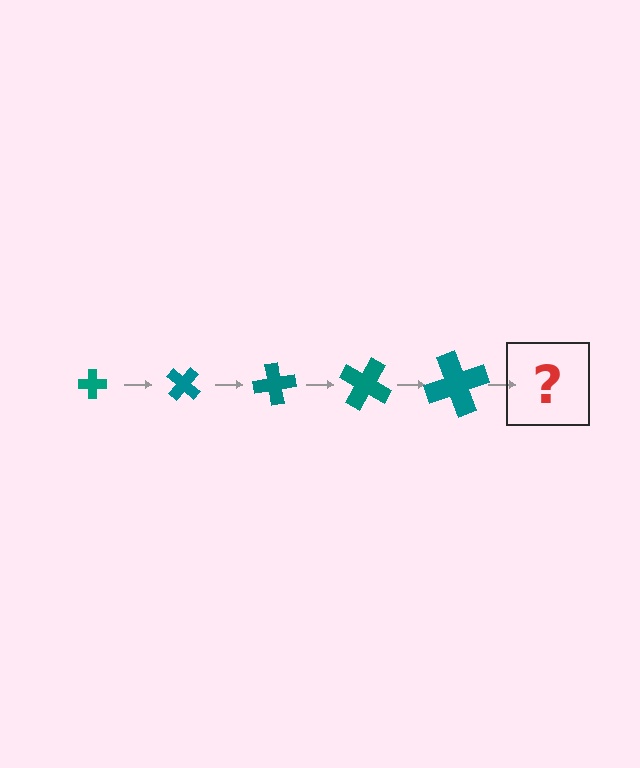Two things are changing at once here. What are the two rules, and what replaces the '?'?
The two rules are that the cross grows larger each step and it rotates 40 degrees each step. The '?' should be a cross, larger than the previous one and rotated 200 degrees from the start.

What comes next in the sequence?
The next element should be a cross, larger than the previous one and rotated 200 degrees from the start.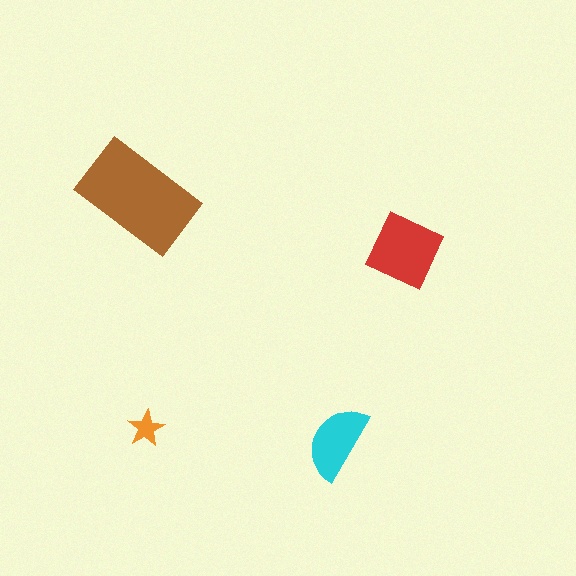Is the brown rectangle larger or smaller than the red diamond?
Larger.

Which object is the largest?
The brown rectangle.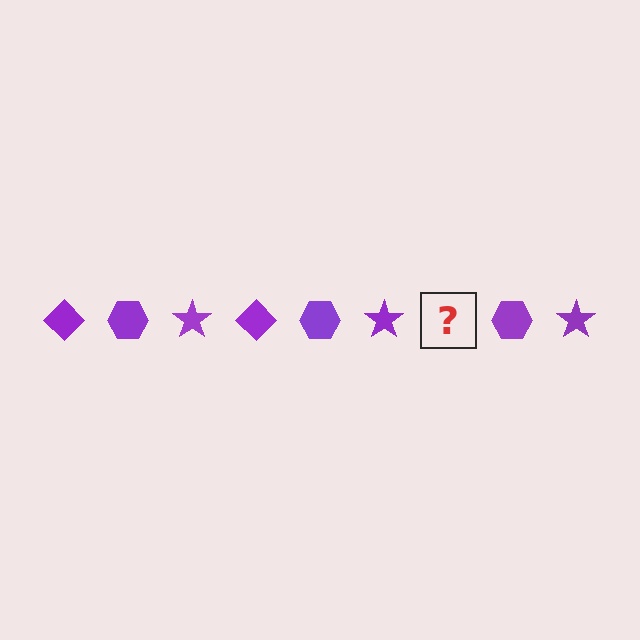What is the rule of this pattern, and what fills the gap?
The rule is that the pattern cycles through diamond, hexagon, star shapes in purple. The gap should be filled with a purple diamond.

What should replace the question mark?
The question mark should be replaced with a purple diamond.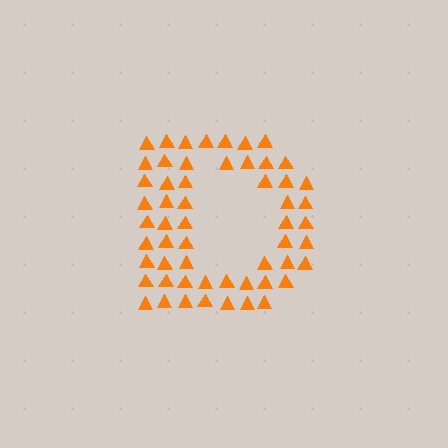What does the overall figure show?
The overall figure shows the letter D.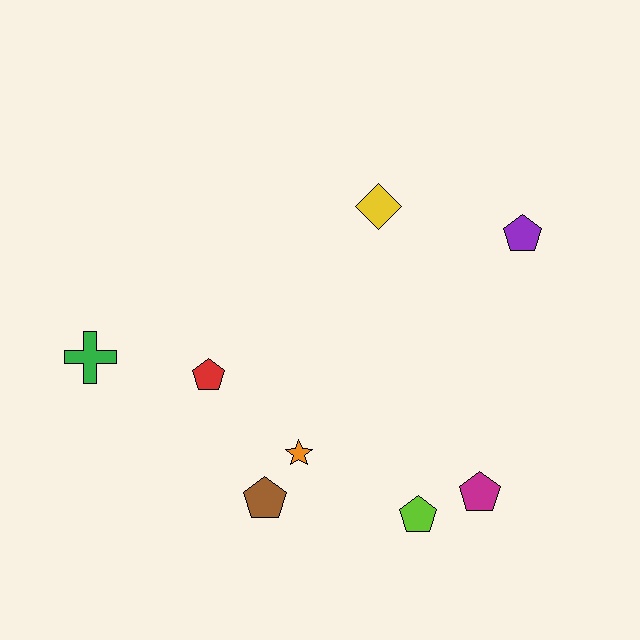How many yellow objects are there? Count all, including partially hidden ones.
There is 1 yellow object.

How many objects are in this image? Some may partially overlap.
There are 8 objects.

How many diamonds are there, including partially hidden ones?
There is 1 diamond.